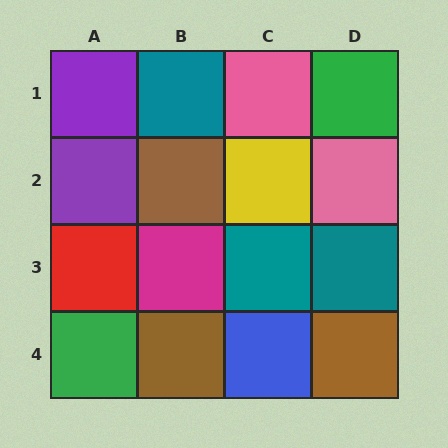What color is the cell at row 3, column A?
Red.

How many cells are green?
2 cells are green.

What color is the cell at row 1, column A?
Purple.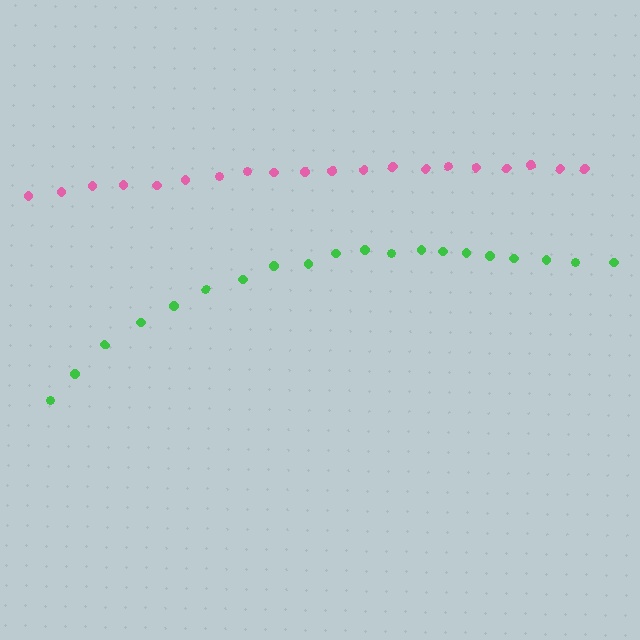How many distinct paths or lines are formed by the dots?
There are 2 distinct paths.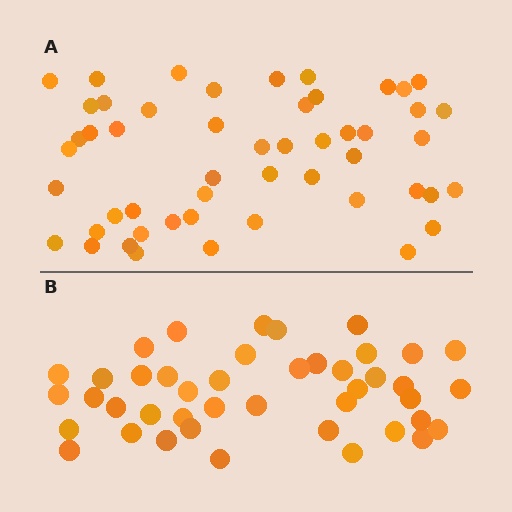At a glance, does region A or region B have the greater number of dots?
Region A (the top region) has more dots.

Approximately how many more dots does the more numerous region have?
Region A has roughly 8 or so more dots than region B.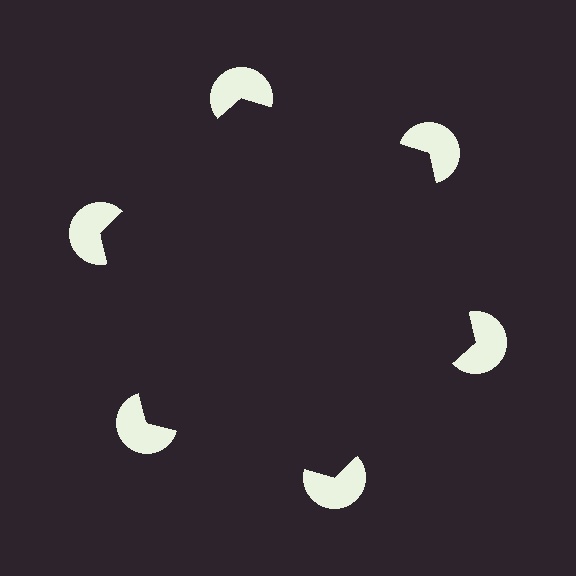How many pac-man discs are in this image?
There are 6 — one at each vertex of the illusory hexagon.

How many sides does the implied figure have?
6 sides.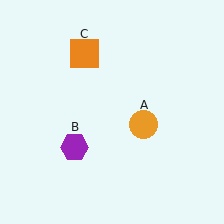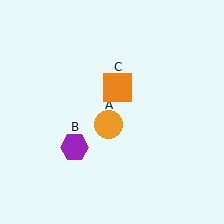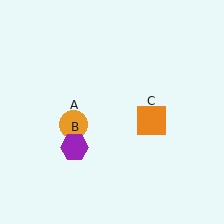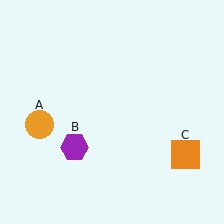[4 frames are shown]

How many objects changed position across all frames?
2 objects changed position: orange circle (object A), orange square (object C).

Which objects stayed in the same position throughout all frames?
Purple hexagon (object B) remained stationary.